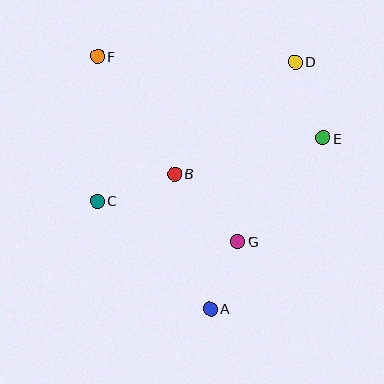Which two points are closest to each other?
Points A and G are closest to each other.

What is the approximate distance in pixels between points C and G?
The distance between C and G is approximately 146 pixels.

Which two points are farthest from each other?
Points A and F are farthest from each other.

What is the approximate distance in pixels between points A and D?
The distance between A and D is approximately 261 pixels.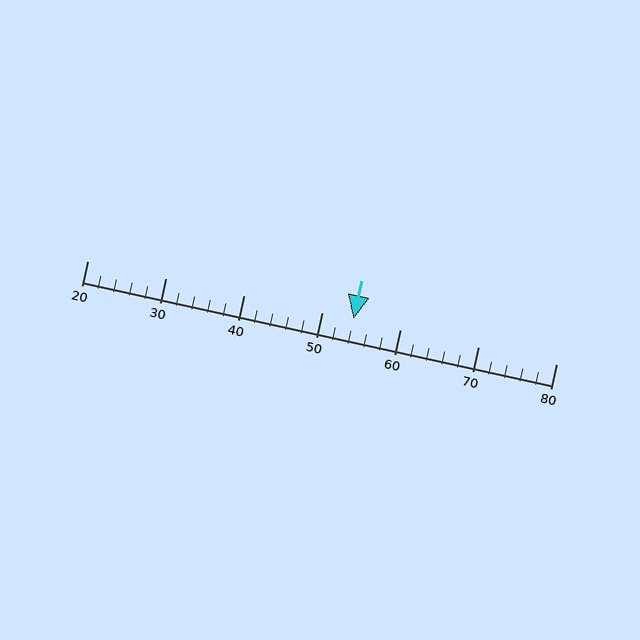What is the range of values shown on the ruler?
The ruler shows values from 20 to 80.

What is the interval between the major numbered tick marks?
The major tick marks are spaced 10 units apart.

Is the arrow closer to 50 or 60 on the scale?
The arrow is closer to 50.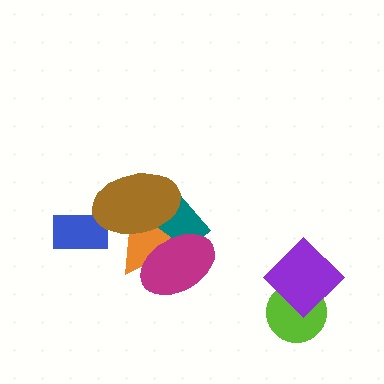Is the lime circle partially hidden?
Yes, it is partially covered by another shape.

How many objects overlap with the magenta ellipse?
3 objects overlap with the magenta ellipse.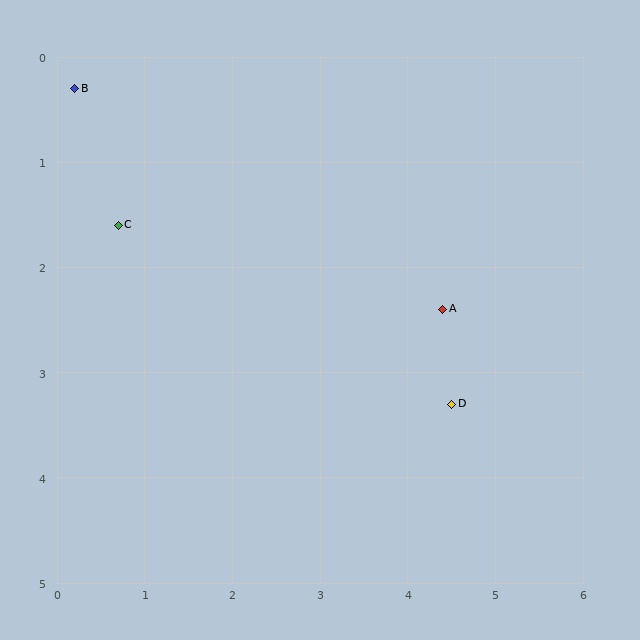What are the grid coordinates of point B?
Point B is at approximately (0.2, 0.3).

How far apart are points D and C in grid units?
Points D and C are about 4.2 grid units apart.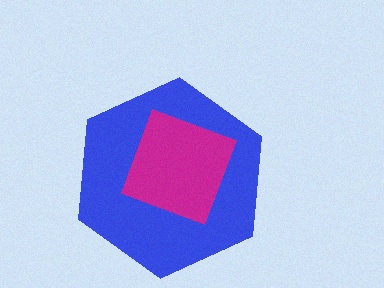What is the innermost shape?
The magenta diamond.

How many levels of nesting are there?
2.